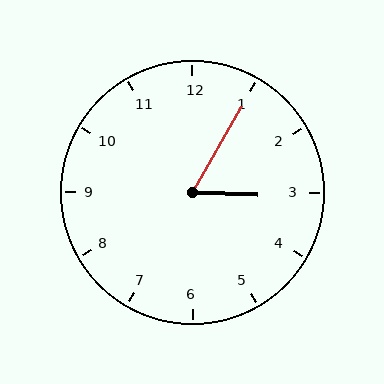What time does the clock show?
3:05.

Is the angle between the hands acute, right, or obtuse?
It is acute.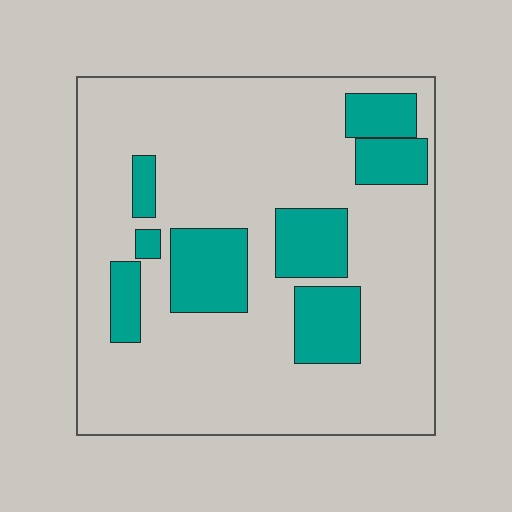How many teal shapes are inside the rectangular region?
8.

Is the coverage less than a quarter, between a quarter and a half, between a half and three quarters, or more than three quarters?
Less than a quarter.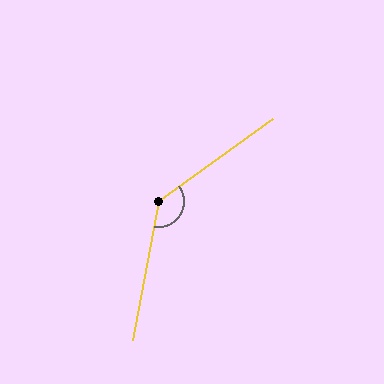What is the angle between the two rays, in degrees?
Approximately 137 degrees.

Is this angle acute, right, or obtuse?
It is obtuse.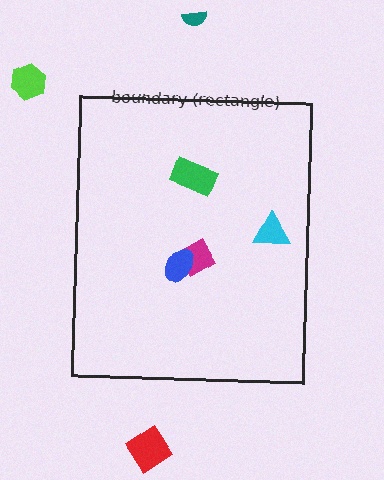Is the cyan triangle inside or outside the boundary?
Inside.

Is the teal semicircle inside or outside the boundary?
Outside.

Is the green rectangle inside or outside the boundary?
Inside.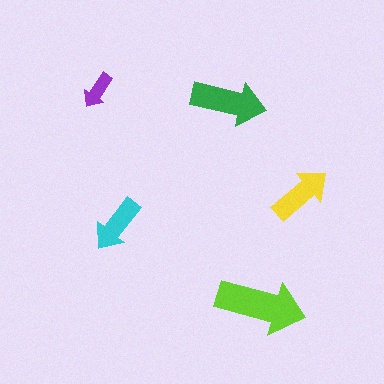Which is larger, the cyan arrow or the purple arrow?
The cyan one.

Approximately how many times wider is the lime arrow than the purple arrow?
About 2.5 times wider.